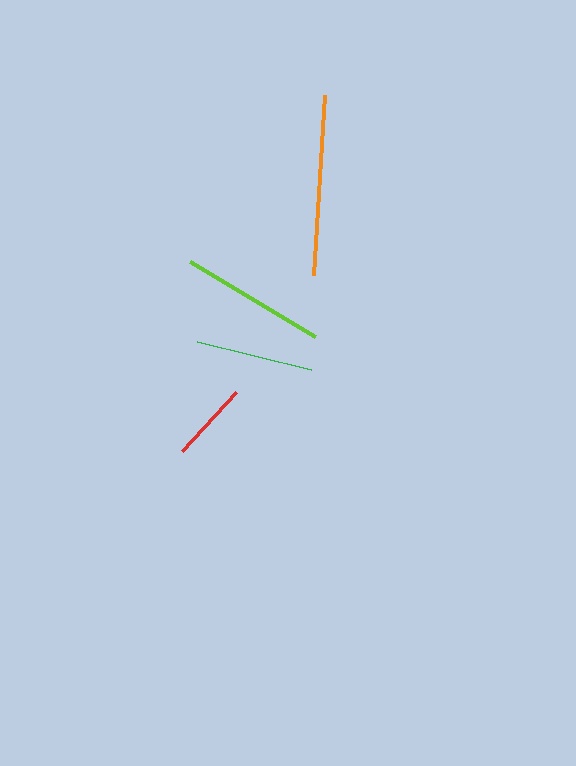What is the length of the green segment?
The green segment is approximately 117 pixels long.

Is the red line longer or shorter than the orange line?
The orange line is longer than the red line.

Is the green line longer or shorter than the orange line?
The orange line is longer than the green line.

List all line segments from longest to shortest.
From longest to shortest: orange, lime, green, red.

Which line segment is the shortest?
The red line is the shortest at approximately 79 pixels.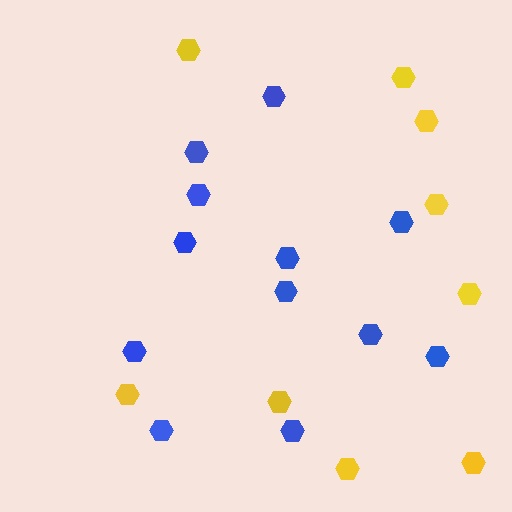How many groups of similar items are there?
There are 2 groups: one group of yellow hexagons (9) and one group of blue hexagons (12).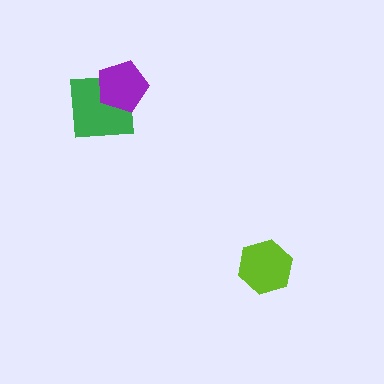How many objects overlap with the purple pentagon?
1 object overlaps with the purple pentagon.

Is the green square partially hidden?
Yes, it is partially covered by another shape.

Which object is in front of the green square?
The purple pentagon is in front of the green square.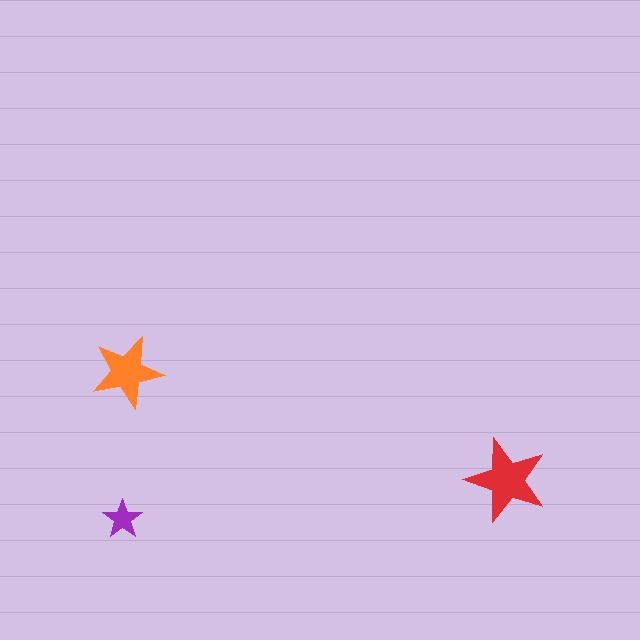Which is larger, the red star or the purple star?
The red one.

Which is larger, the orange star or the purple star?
The orange one.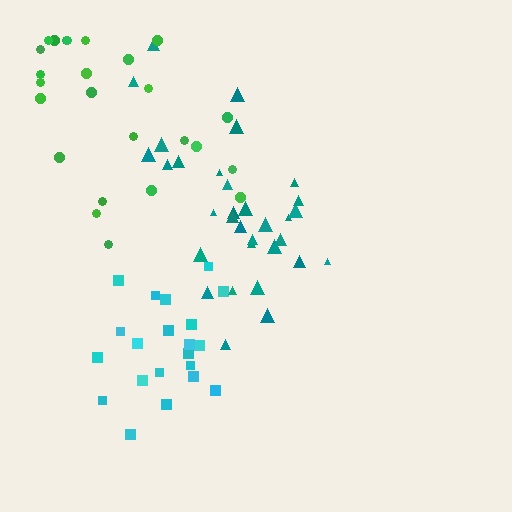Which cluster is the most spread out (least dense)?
Green.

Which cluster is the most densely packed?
Cyan.